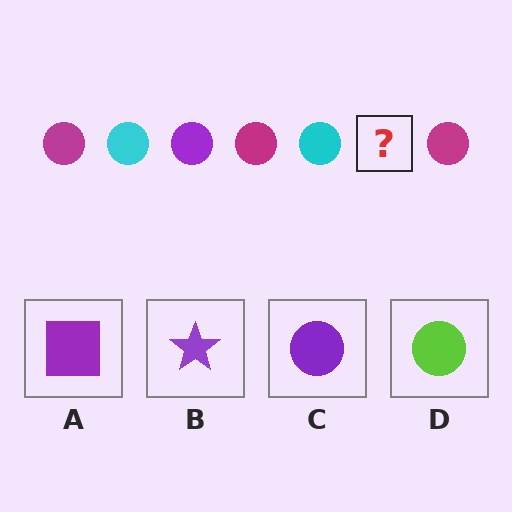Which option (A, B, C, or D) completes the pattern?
C.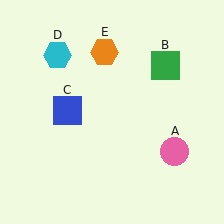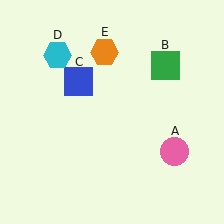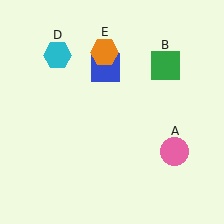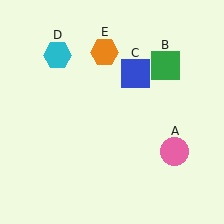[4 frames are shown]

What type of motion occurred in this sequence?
The blue square (object C) rotated clockwise around the center of the scene.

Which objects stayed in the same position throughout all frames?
Pink circle (object A) and green square (object B) and cyan hexagon (object D) and orange hexagon (object E) remained stationary.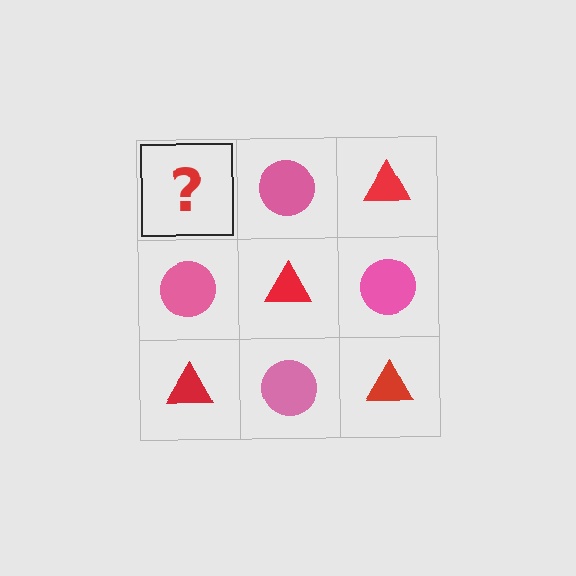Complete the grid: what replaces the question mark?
The question mark should be replaced with a red triangle.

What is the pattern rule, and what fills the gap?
The rule is that it alternates red triangle and pink circle in a checkerboard pattern. The gap should be filled with a red triangle.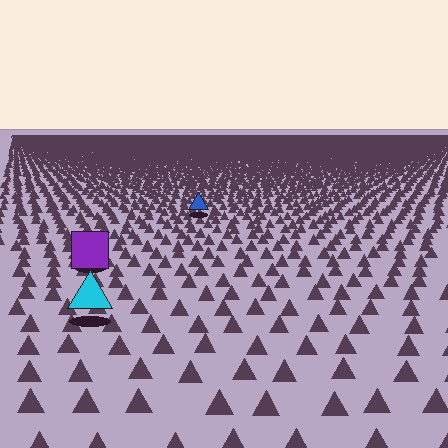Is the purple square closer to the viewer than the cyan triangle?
No. The cyan triangle is closer — you can tell from the texture gradient: the ground texture is coarser near it.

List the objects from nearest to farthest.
From nearest to farthest: the cyan triangle, the purple square, the blue triangle.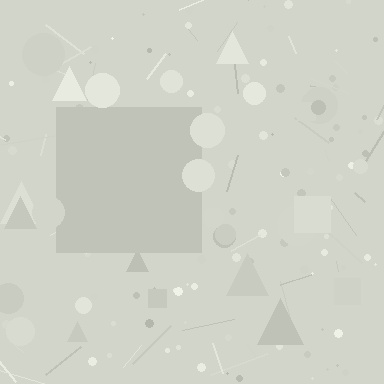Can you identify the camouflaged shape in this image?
The camouflaged shape is a square.